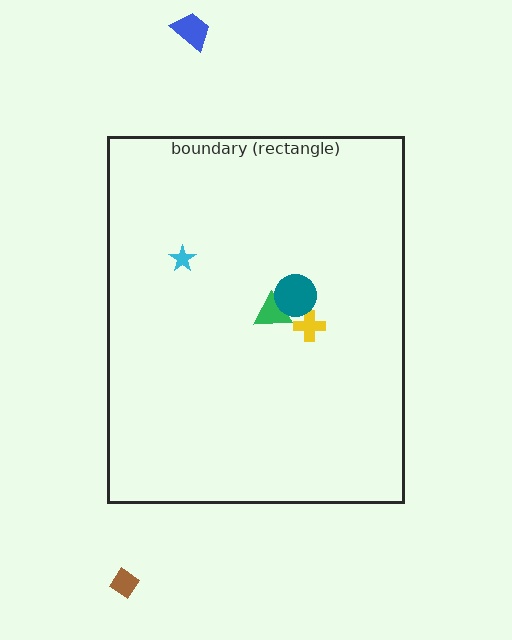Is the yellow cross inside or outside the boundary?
Inside.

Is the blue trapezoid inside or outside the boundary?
Outside.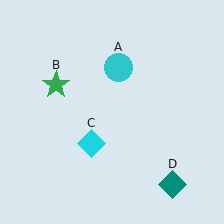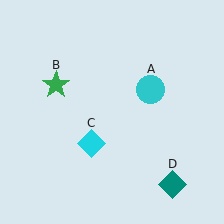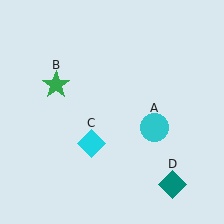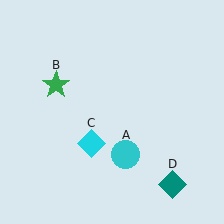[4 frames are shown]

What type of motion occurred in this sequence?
The cyan circle (object A) rotated clockwise around the center of the scene.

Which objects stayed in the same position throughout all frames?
Green star (object B) and cyan diamond (object C) and teal diamond (object D) remained stationary.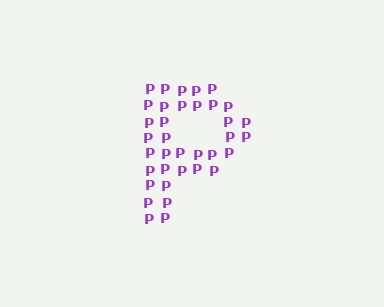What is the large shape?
The large shape is the letter P.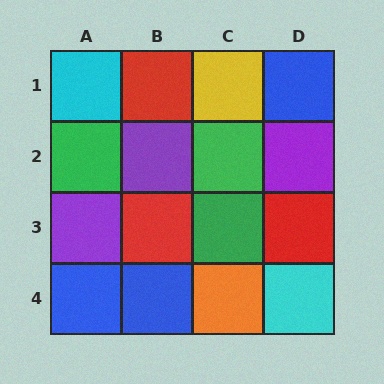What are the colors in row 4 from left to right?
Blue, blue, orange, cyan.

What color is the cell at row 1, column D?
Blue.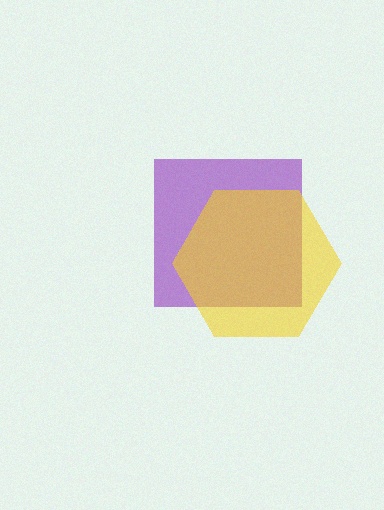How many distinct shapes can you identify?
There are 2 distinct shapes: a purple square, a yellow hexagon.